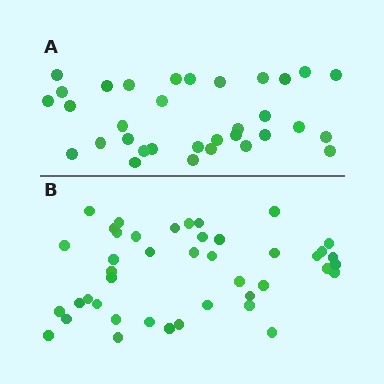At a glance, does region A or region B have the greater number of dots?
Region B (the bottom region) has more dots.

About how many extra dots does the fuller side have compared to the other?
Region B has roughly 10 or so more dots than region A.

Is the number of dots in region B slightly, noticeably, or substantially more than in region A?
Region B has noticeably more, but not dramatically so. The ratio is roughly 1.3 to 1.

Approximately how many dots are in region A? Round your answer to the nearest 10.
About 30 dots. (The exact count is 33, which rounds to 30.)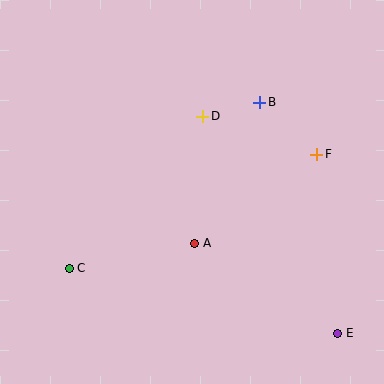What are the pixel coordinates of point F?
Point F is at (317, 154).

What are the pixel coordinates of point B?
Point B is at (260, 102).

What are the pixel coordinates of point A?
Point A is at (195, 243).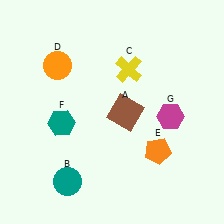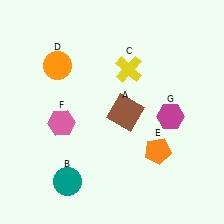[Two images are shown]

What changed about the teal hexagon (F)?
In Image 1, F is teal. In Image 2, it changed to pink.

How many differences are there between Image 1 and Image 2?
There is 1 difference between the two images.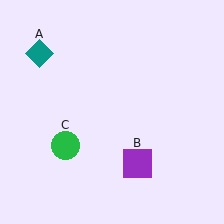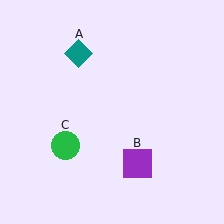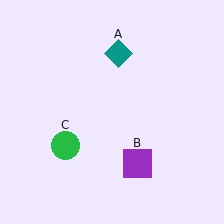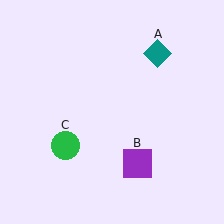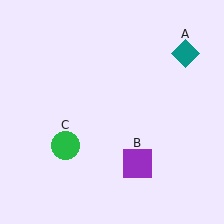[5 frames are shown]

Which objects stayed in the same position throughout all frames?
Purple square (object B) and green circle (object C) remained stationary.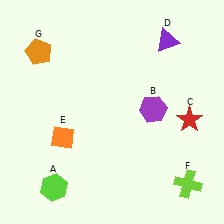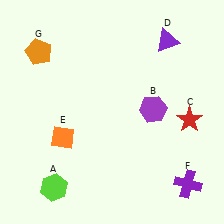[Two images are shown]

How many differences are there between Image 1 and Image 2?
There is 1 difference between the two images.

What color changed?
The cross (F) changed from lime in Image 1 to purple in Image 2.